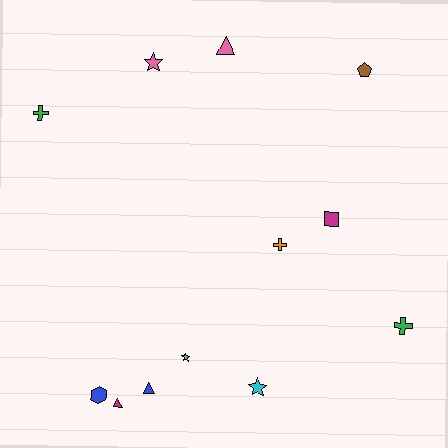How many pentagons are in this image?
There is 1 pentagon.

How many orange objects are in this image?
There is 1 orange object.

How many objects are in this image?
There are 12 objects.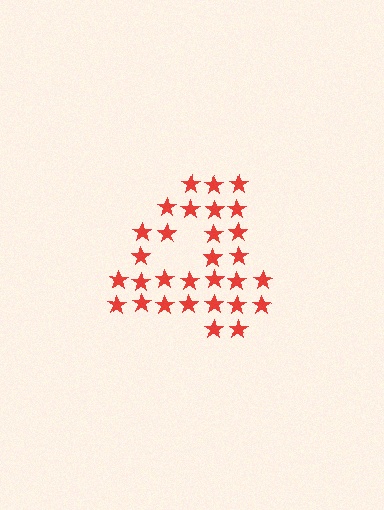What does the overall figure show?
The overall figure shows the digit 4.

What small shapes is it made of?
It is made of small stars.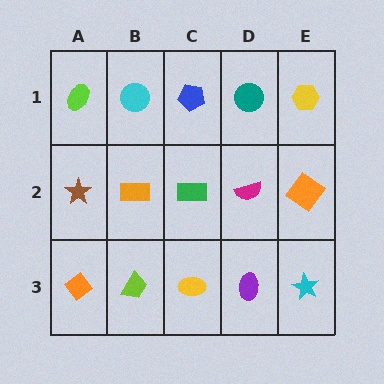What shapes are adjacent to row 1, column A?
A brown star (row 2, column A), a cyan circle (row 1, column B).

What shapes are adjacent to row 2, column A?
A lime ellipse (row 1, column A), an orange diamond (row 3, column A), an orange rectangle (row 2, column B).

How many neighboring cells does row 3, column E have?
2.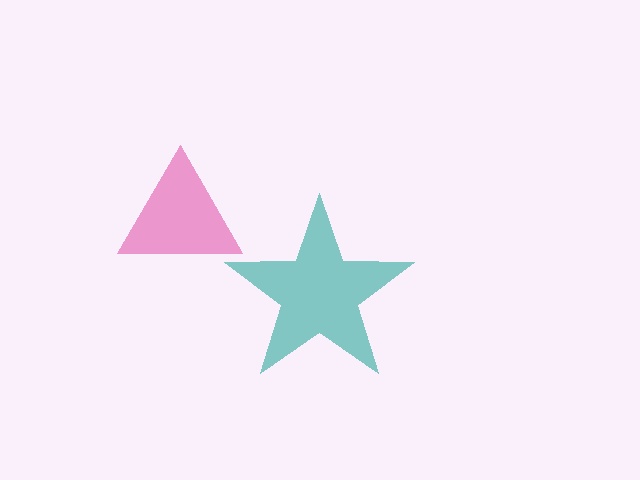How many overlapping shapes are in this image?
There are 2 overlapping shapes in the image.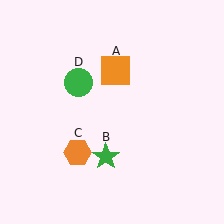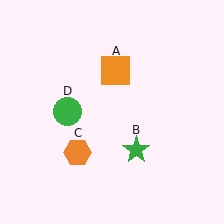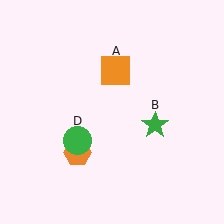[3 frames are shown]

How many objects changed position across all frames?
2 objects changed position: green star (object B), green circle (object D).